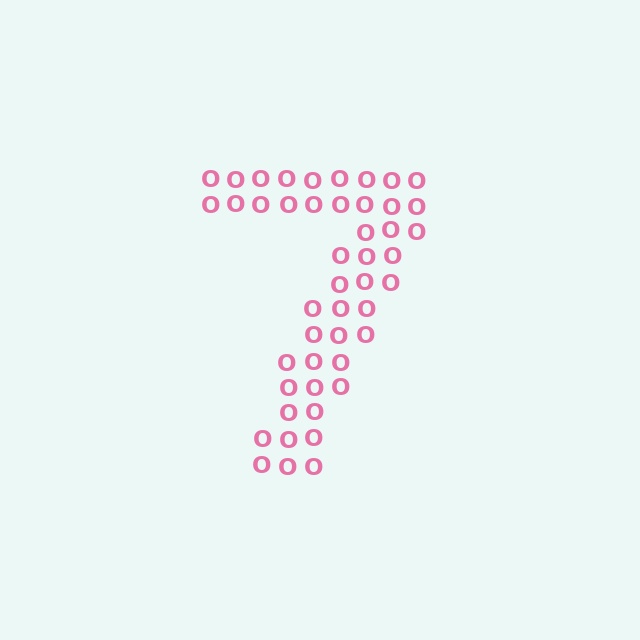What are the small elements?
The small elements are letter O's.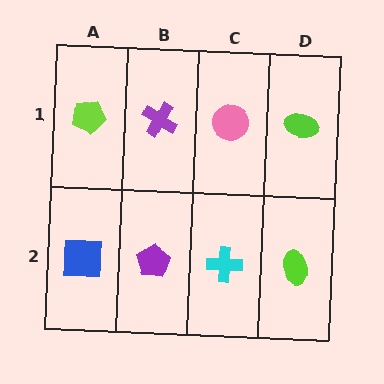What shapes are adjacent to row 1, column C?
A cyan cross (row 2, column C), a purple cross (row 1, column B), a lime ellipse (row 1, column D).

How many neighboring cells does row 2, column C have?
3.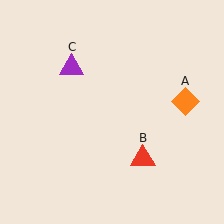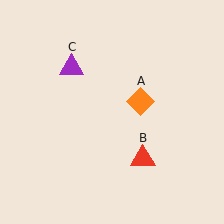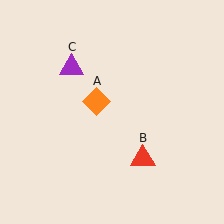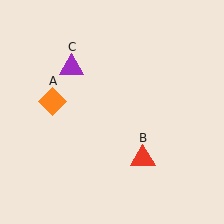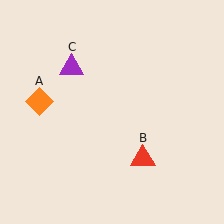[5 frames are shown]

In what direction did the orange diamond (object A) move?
The orange diamond (object A) moved left.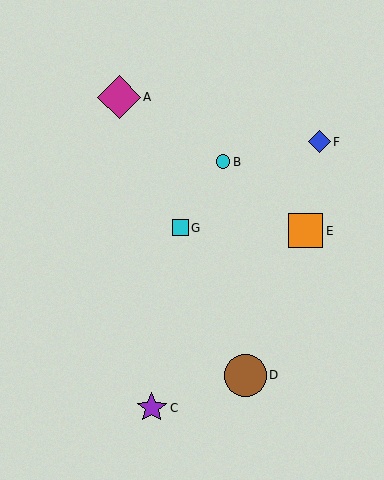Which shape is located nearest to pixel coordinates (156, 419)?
The purple star (labeled C) at (152, 408) is nearest to that location.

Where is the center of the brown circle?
The center of the brown circle is at (245, 375).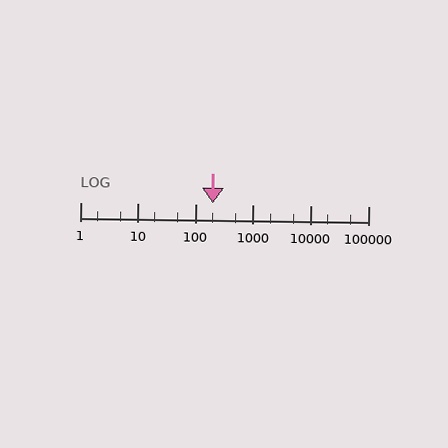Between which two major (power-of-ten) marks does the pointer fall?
The pointer is between 100 and 1000.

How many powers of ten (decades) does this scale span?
The scale spans 5 decades, from 1 to 100000.